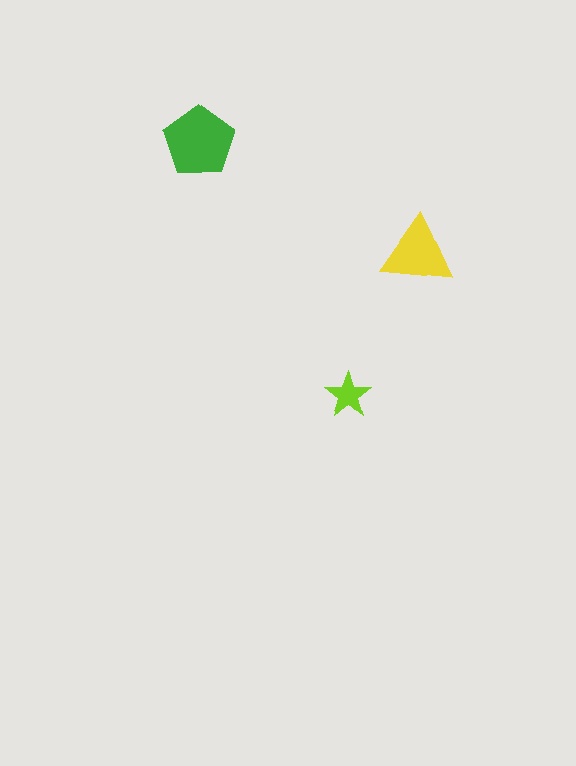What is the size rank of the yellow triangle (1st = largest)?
2nd.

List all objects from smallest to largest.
The lime star, the yellow triangle, the green pentagon.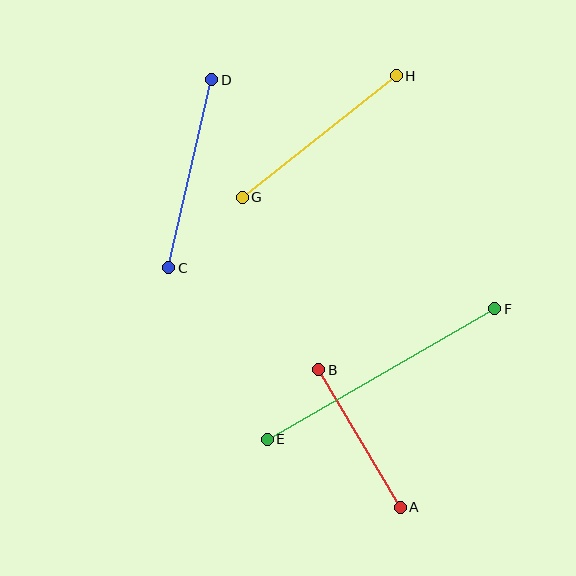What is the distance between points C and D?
The distance is approximately 193 pixels.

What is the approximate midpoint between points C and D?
The midpoint is at approximately (190, 174) pixels.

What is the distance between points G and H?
The distance is approximately 196 pixels.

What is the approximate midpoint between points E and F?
The midpoint is at approximately (381, 374) pixels.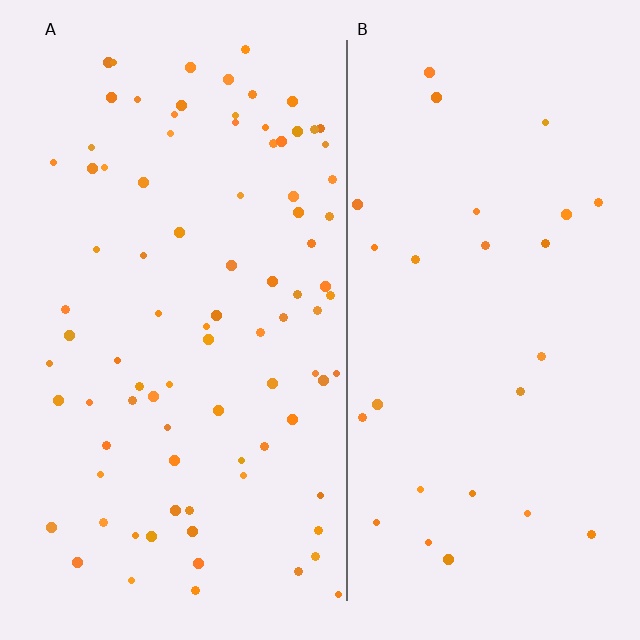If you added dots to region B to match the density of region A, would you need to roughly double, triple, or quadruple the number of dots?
Approximately triple.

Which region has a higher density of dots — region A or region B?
A (the left).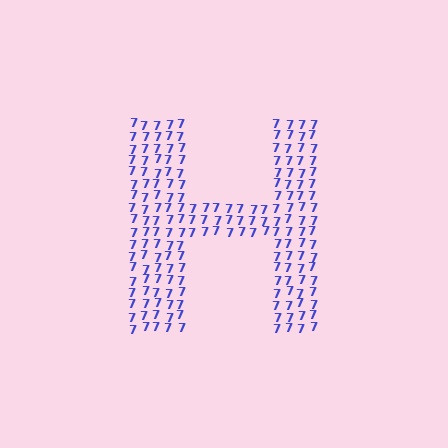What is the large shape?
The large shape is the letter H.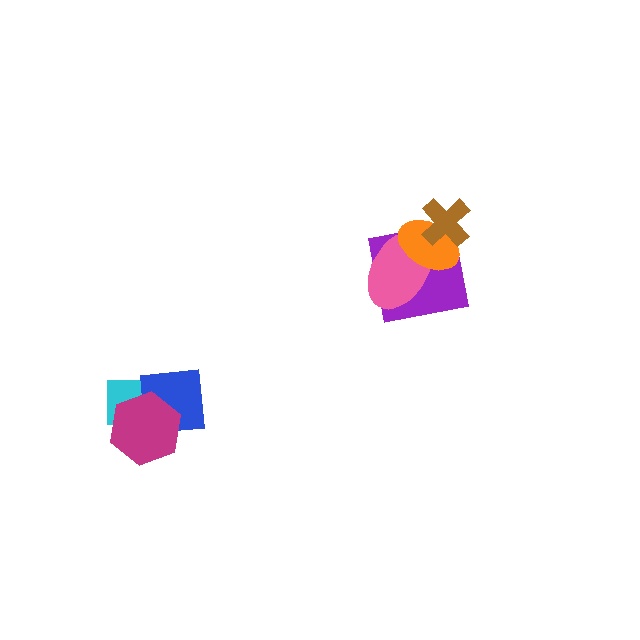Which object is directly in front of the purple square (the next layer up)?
The pink ellipse is directly in front of the purple square.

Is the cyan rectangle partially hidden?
Yes, it is partially covered by another shape.